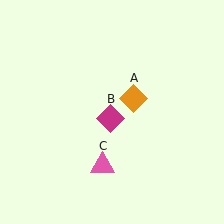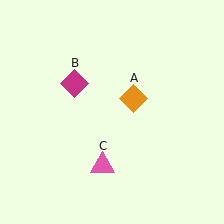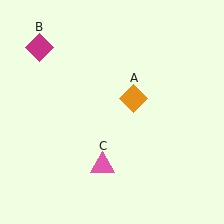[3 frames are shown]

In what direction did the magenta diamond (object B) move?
The magenta diamond (object B) moved up and to the left.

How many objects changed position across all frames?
1 object changed position: magenta diamond (object B).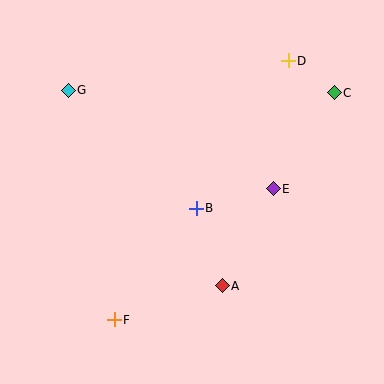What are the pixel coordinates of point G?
Point G is at (68, 90).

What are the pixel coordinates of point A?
Point A is at (222, 286).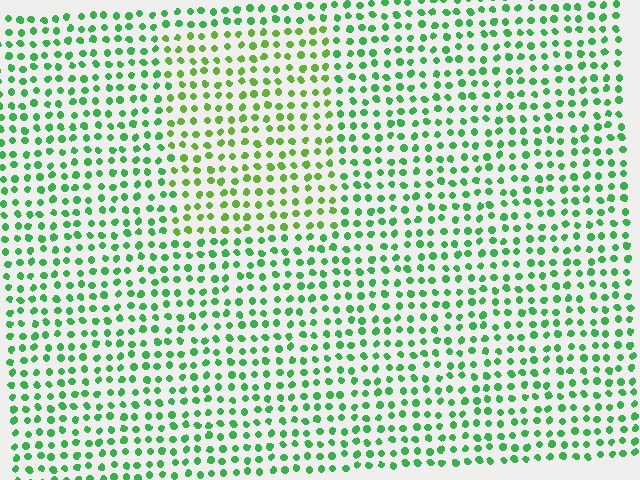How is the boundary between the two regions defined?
The boundary is defined purely by a slight shift in hue (about 33 degrees). Spacing, size, and orientation are identical on both sides.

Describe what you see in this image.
The image is filled with small green elements in a uniform arrangement. A rectangle-shaped region is visible where the elements are tinted to a slightly different hue, forming a subtle color boundary.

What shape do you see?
I see a rectangle.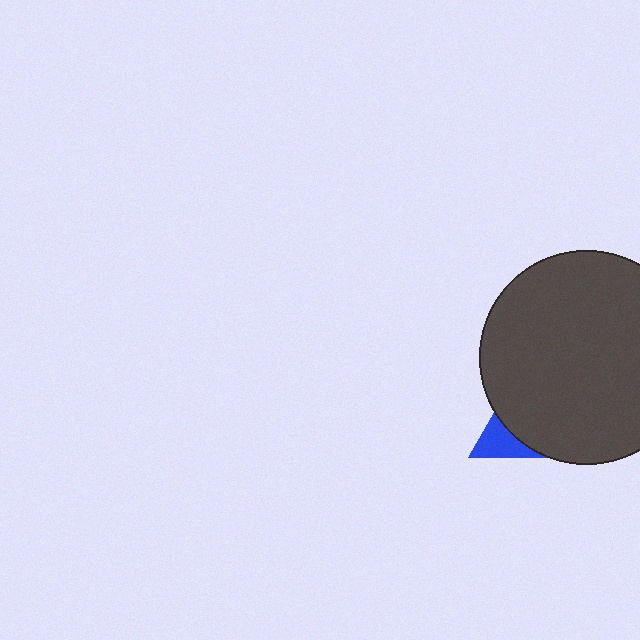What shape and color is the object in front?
The object in front is a dark gray circle.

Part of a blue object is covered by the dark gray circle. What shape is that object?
It is a triangle.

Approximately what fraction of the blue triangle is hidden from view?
Roughly 69% of the blue triangle is hidden behind the dark gray circle.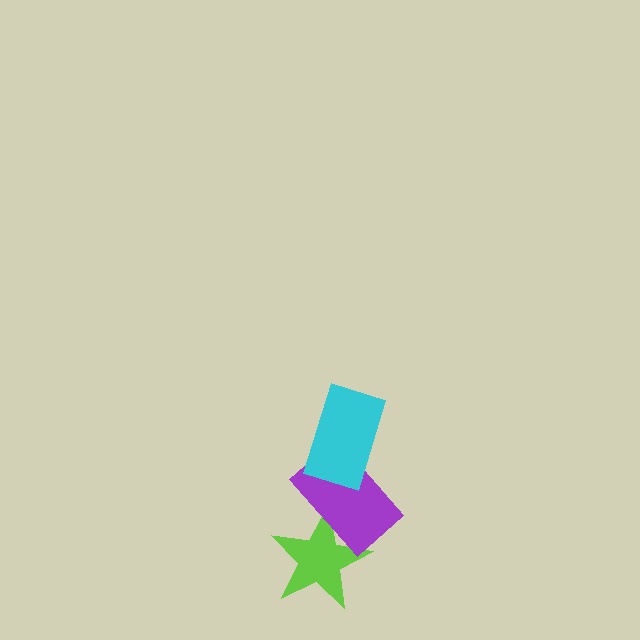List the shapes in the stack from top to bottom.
From top to bottom: the cyan rectangle, the purple rectangle, the lime star.